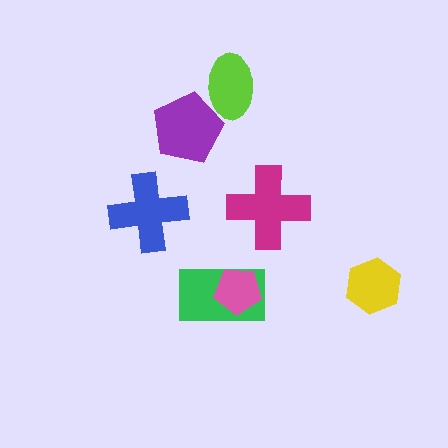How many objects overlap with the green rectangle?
1 object overlaps with the green rectangle.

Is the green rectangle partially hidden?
Yes, it is partially covered by another shape.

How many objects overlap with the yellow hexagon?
0 objects overlap with the yellow hexagon.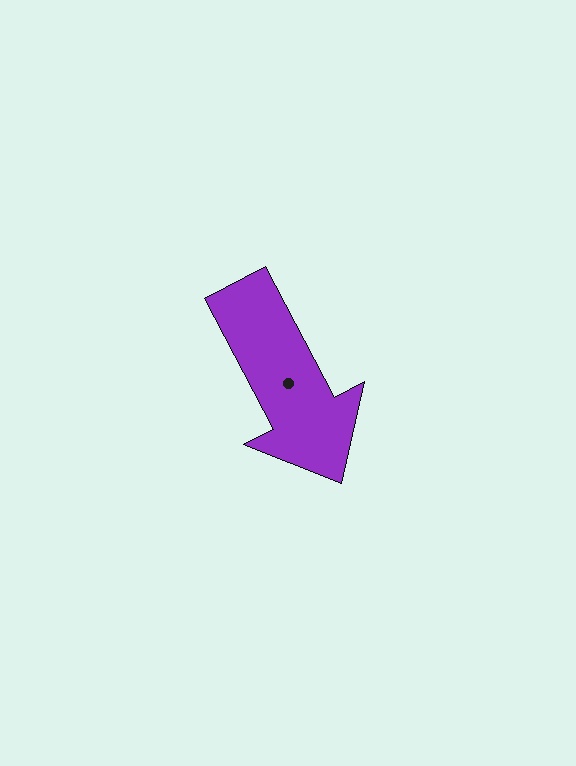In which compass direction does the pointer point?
Southeast.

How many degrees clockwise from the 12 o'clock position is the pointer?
Approximately 152 degrees.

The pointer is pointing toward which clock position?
Roughly 5 o'clock.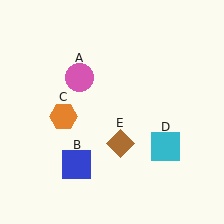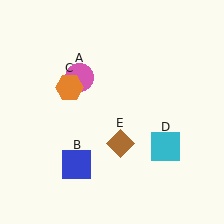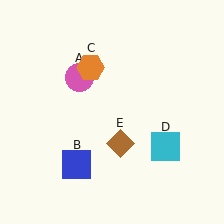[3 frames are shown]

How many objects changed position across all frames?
1 object changed position: orange hexagon (object C).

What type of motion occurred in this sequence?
The orange hexagon (object C) rotated clockwise around the center of the scene.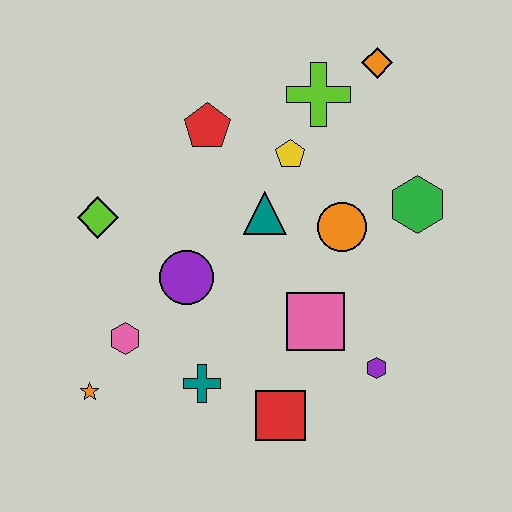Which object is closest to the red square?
The teal cross is closest to the red square.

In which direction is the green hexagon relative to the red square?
The green hexagon is above the red square.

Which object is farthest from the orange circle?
The orange star is farthest from the orange circle.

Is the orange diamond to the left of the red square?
No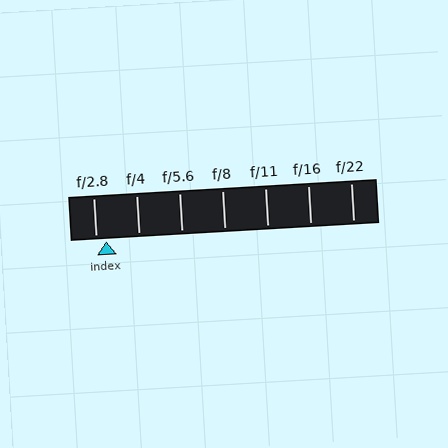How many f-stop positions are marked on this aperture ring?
There are 7 f-stop positions marked.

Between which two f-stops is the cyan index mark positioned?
The index mark is between f/2.8 and f/4.